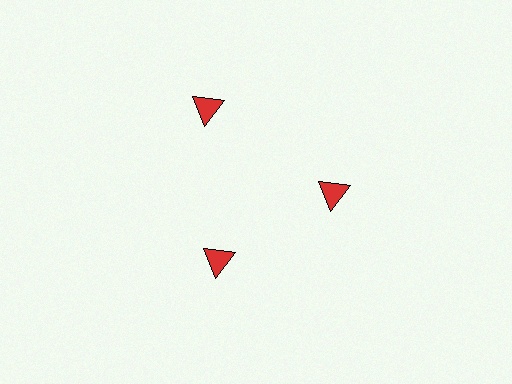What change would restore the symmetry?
The symmetry would be restored by moving it inward, back onto the ring so that all 3 triangles sit at equal angles and equal distance from the center.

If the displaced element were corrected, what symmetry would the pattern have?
It would have 3-fold rotational symmetry — the pattern would map onto itself every 120 degrees.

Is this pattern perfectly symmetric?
No. The 3 red triangles are arranged in a ring, but one element near the 11 o'clock position is pushed outward from the center, breaking the 3-fold rotational symmetry.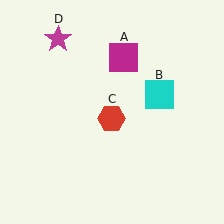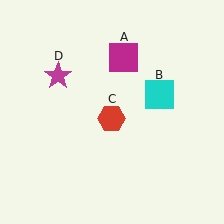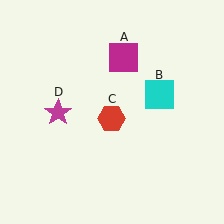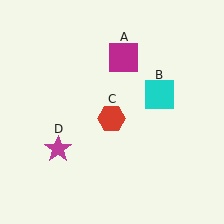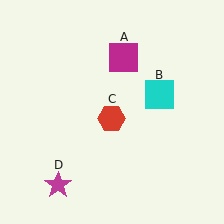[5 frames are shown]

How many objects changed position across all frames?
1 object changed position: magenta star (object D).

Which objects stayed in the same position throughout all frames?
Magenta square (object A) and cyan square (object B) and red hexagon (object C) remained stationary.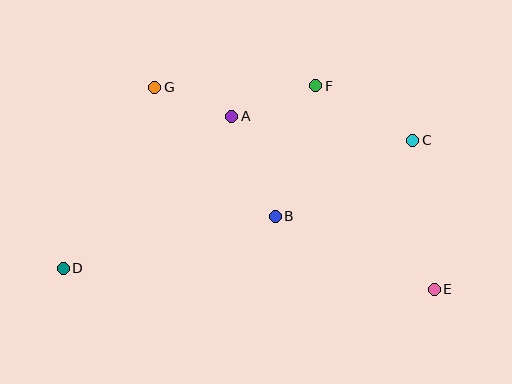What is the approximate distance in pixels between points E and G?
The distance between E and G is approximately 345 pixels.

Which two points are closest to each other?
Points A and G are closest to each other.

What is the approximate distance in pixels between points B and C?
The distance between B and C is approximately 157 pixels.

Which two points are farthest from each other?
Points C and D are farthest from each other.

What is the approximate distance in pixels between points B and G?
The distance between B and G is approximately 176 pixels.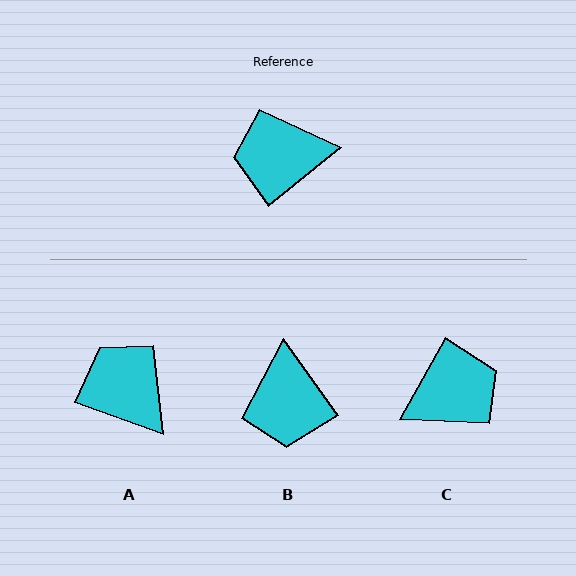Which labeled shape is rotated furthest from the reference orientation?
C, about 158 degrees away.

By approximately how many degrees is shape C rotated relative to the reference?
Approximately 158 degrees clockwise.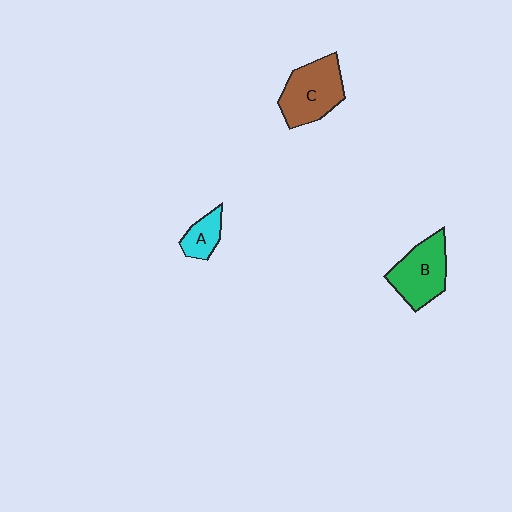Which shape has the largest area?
Shape C (brown).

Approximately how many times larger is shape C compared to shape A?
Approximately 2.3 times.